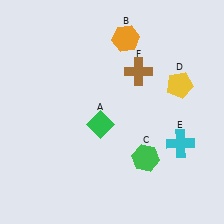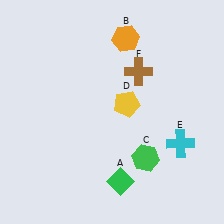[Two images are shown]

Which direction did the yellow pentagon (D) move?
The yellow pentagon (D) moved left.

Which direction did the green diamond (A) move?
The green diamond (A) moved down.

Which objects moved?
The objects that moved are: the green diamond (A), the yellow pentagon (D).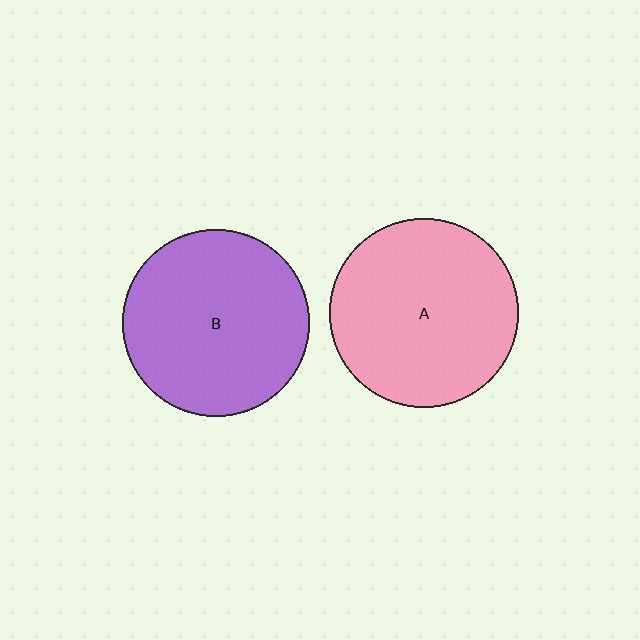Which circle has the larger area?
Circle A (pink).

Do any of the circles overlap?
No, none of the circles overlap.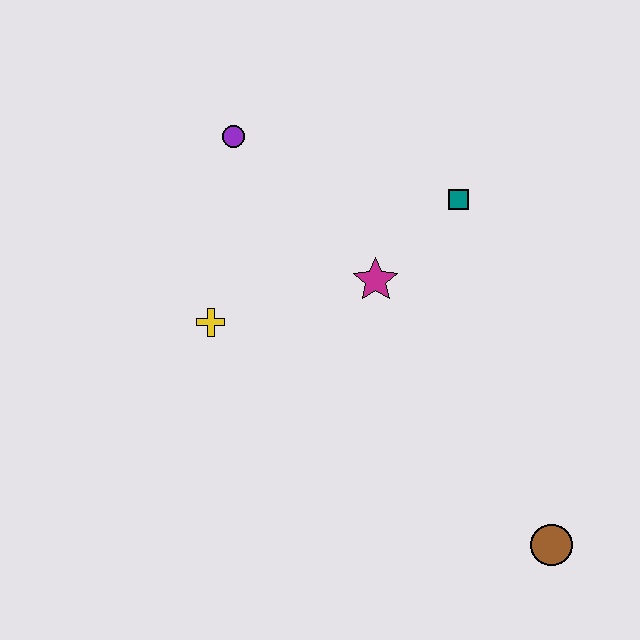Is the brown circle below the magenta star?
Yes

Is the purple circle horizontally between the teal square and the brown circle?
No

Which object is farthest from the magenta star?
The brown circle is farthest from the magenta star.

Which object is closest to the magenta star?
The teal square is closest to the magenta star.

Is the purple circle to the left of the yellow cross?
No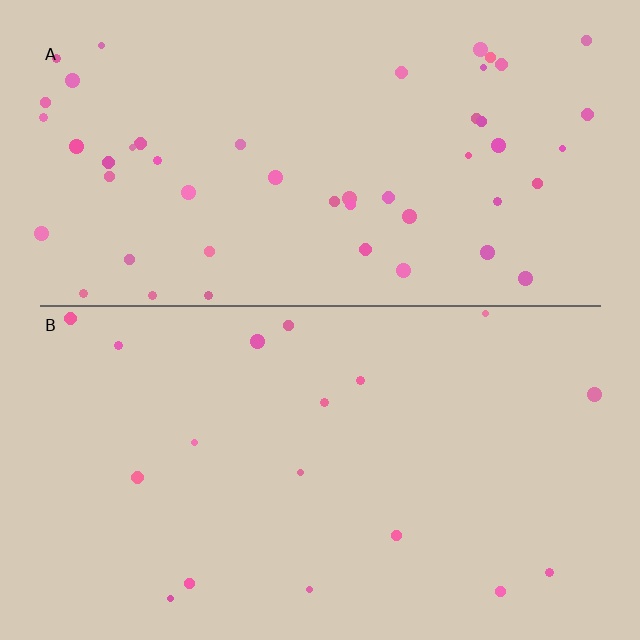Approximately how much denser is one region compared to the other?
Approximately 2.9× — region A over region B.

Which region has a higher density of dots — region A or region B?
A (the top).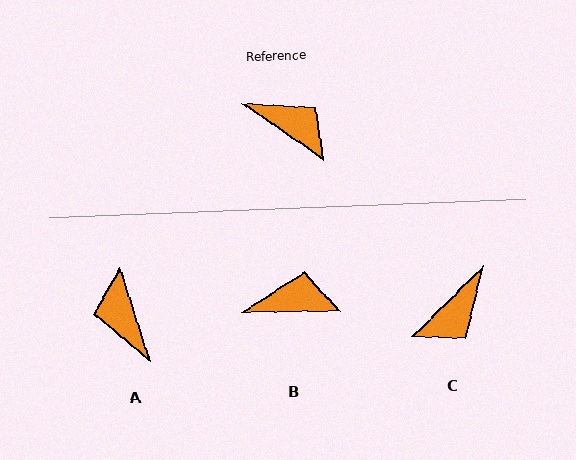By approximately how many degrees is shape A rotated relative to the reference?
Approximately 143 degrees counter-clockwise.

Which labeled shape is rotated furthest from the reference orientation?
A, about 143 degrees away.